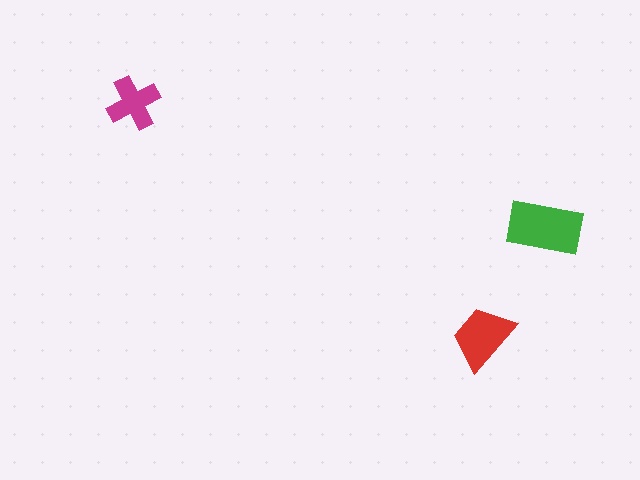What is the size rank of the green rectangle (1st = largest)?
1st.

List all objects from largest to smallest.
The green rectangle, the red trapezoid, the magenta cross.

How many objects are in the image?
There are 3 objects in the image.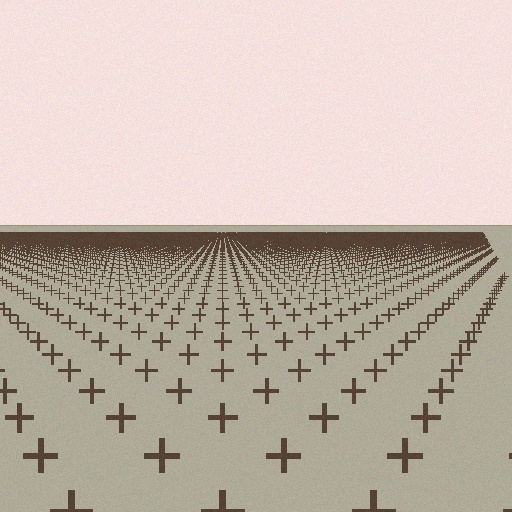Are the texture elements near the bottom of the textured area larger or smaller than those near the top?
Larger. Near the bottom, elements are closer to the viewer and appear at a bigger on-screen size.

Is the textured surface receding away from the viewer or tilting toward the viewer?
The surface is receding away from the viewer. Texture elements get smaller and denser toward the top.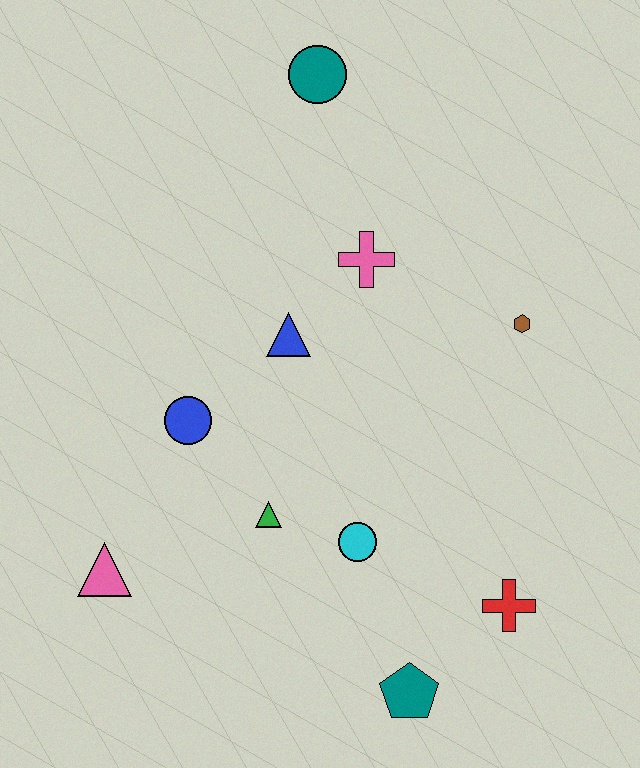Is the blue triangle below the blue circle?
No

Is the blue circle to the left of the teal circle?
Yes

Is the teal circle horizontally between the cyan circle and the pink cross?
No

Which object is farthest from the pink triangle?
The teal circle is farthest from the pink triangle.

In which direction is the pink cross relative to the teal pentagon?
The pink cross is above the teal pentagon.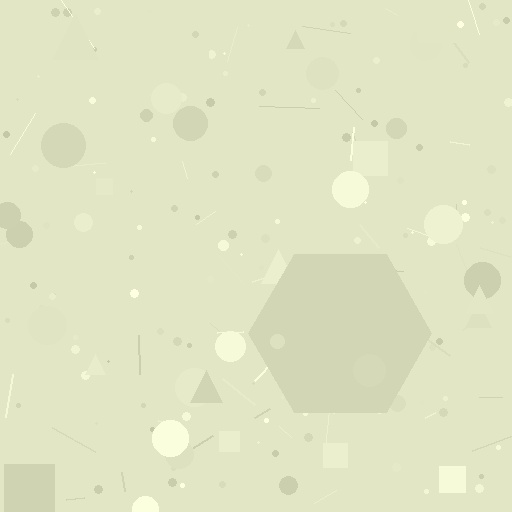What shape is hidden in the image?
A hexagon is hidden in the image.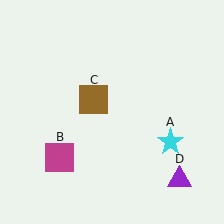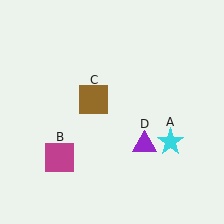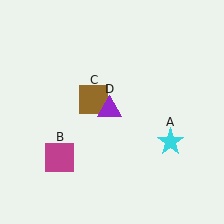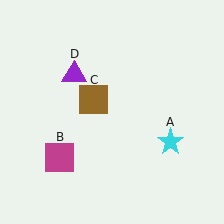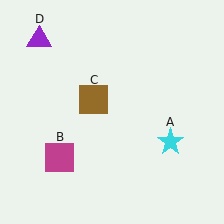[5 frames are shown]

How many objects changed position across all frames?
1 object changed position: purple triangle (object D).